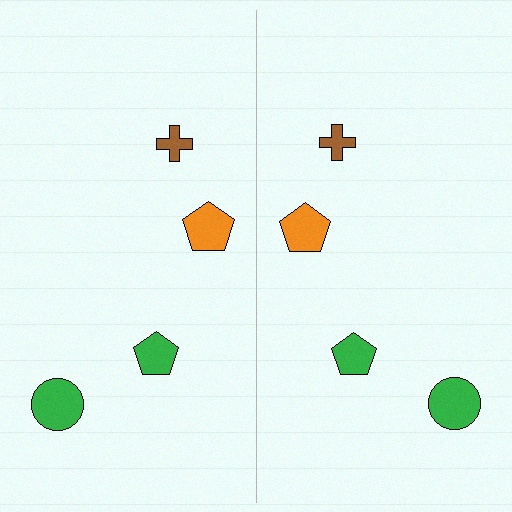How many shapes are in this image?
There are 8 shapes in this image.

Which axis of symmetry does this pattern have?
The pattern has a vertical axis of symmetry running through the center of the image.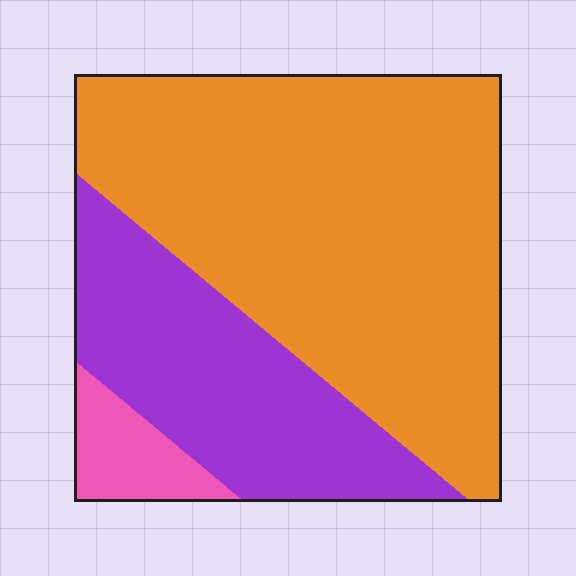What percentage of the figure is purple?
Purple covers roughly 30% of the figure.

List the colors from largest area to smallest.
From largest to smallest: orange, purple, pink.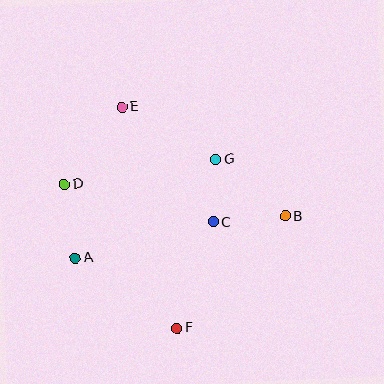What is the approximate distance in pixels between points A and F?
The distance between A and F is approximately 124 pixels.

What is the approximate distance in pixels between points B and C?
The distance between B and C is approximately 72 pixels.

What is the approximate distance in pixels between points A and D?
The distance between A and D is approximately 74 pixels.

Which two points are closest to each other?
Points C and G are closest to each other.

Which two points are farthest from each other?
Points E and F are farthest from each other.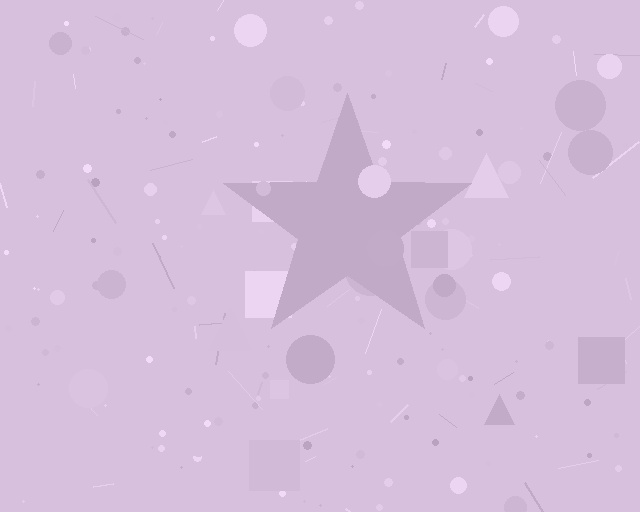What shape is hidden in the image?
A star is hidden in the image.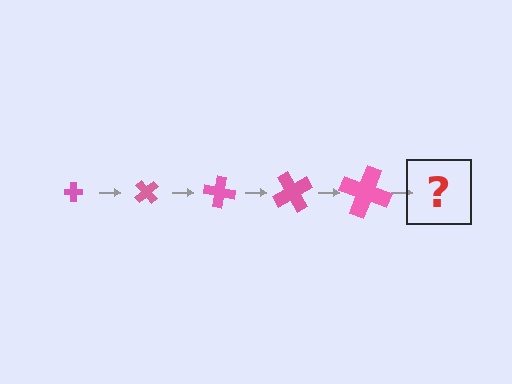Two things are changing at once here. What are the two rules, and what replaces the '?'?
The two rules are that the cross grows larger each step and it rotates 50 degrees each step. The '?' should be a cross, larger than the previous one and rotated 250 degrees from the start.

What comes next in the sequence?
The next element should be a cross, larger than the previous one and rotated 250 degrees from the start.